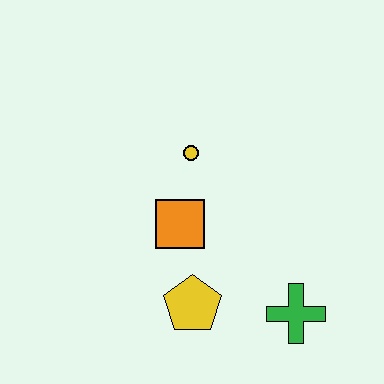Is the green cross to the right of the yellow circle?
Yes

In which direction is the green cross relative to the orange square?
The green cross is to the right of the orange square.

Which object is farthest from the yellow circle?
The green cross is farthest from the yellow circle.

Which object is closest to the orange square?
The yellow circle is closest to the orange square.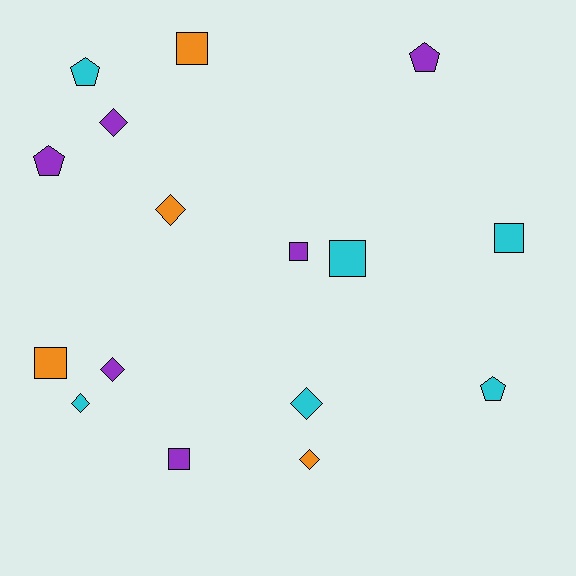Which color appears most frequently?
Purple, with 6 objects.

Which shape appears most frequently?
Diamond, with 6 objects.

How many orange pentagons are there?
There are no orange pentagons.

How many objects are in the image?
There are 16 objects.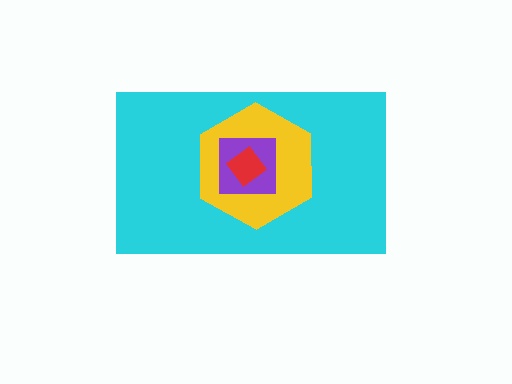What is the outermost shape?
The cyan rectangle.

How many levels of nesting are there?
4.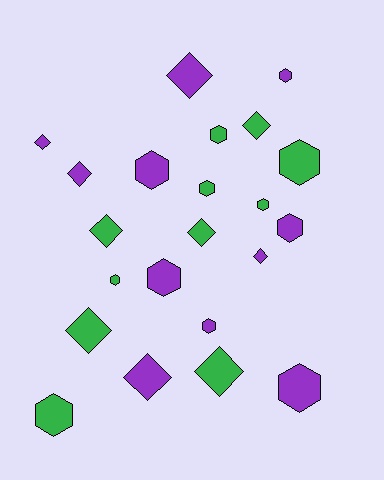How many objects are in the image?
There are 22 objects.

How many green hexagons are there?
There are 6 green hexagons.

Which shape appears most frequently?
Hexagon, with 12 objects.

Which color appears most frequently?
Purple, with 11 objects.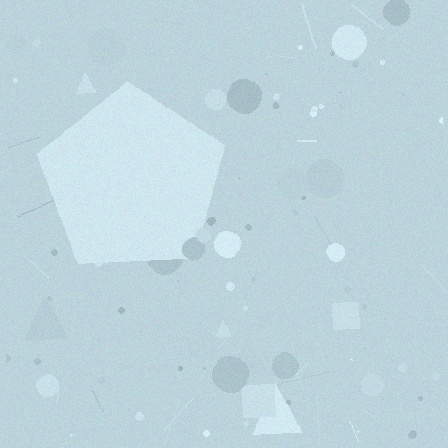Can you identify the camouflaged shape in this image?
The camouflaged shape is a pentagon.